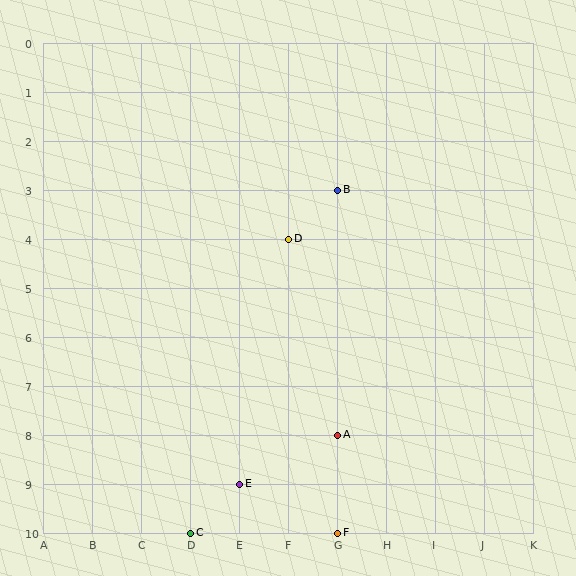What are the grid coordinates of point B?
Point B is at grid coordinates (G, 3).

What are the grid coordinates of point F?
Point F is at grid coordinates (G, 10).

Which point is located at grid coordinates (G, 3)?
Point B is at (G, 3).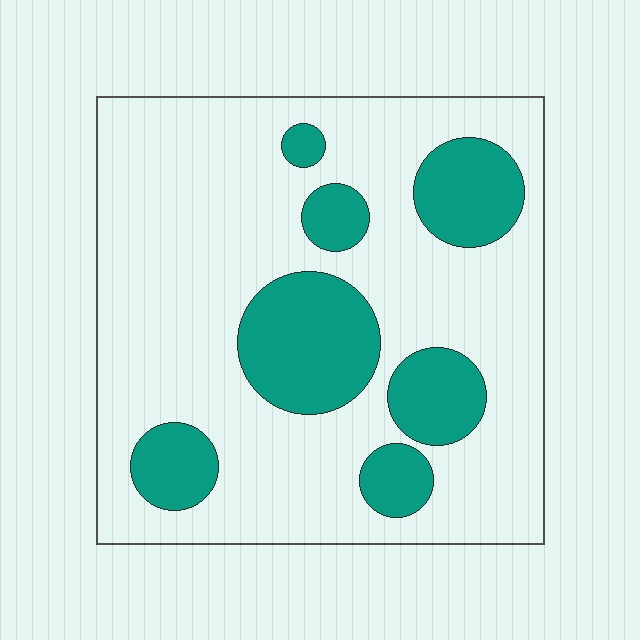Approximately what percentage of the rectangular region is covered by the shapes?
Approximately 25%.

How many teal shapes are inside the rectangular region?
7.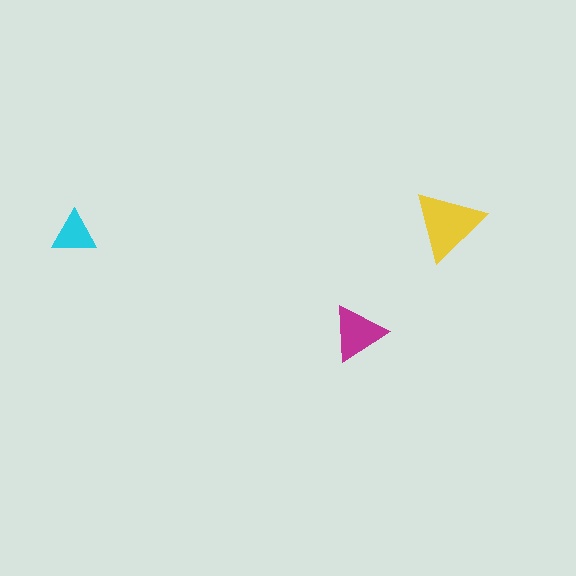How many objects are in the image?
There are 3 objects in the image.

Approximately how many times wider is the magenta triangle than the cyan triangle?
About 1.5 times wider.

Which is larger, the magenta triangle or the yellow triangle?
The yellow one.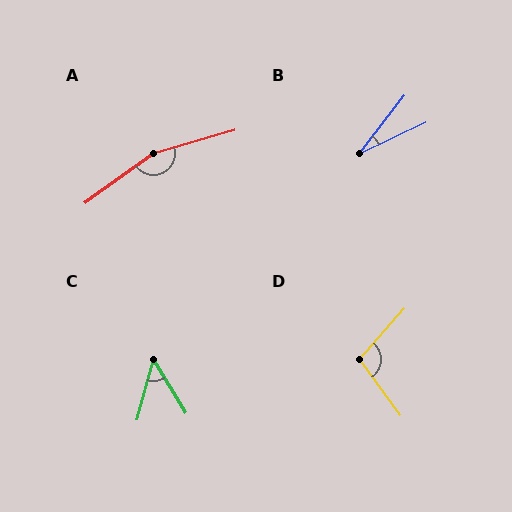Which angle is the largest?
A, at approximately 160 degrees.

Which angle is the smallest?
B, at approximately 27 degrees.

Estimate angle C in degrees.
Approximately 46 degrees.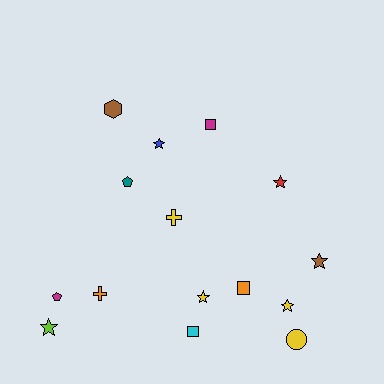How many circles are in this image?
There is 1 circle.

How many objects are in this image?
There are 15 objects.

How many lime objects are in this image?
There is 1 lime object.